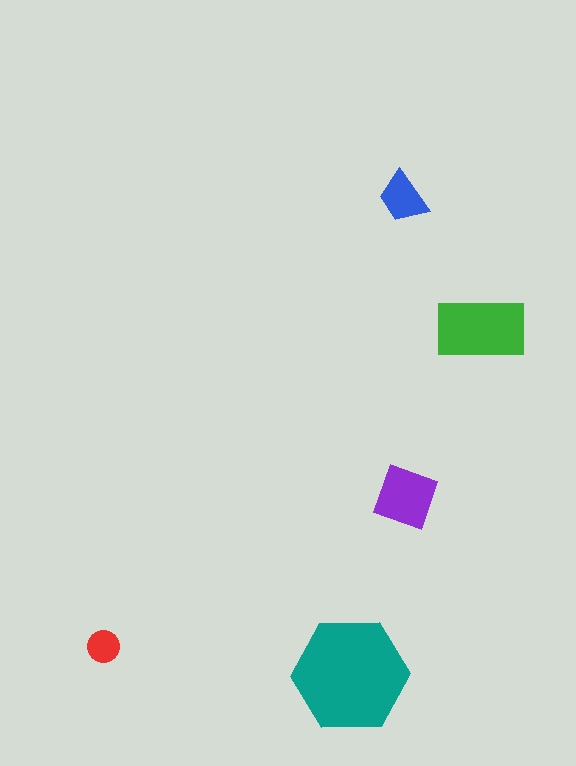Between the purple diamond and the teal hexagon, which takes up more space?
The teal hexagon.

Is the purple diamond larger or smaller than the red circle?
Larger.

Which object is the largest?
The teal hexagon.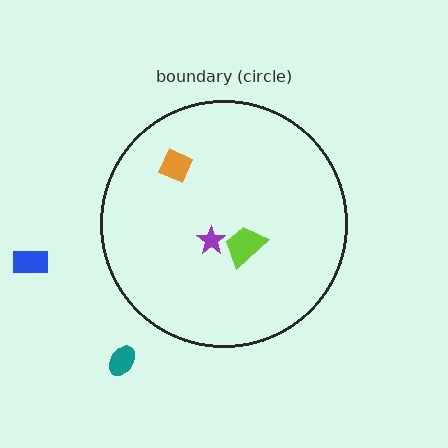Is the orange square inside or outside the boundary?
Inside.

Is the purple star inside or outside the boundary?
Inside.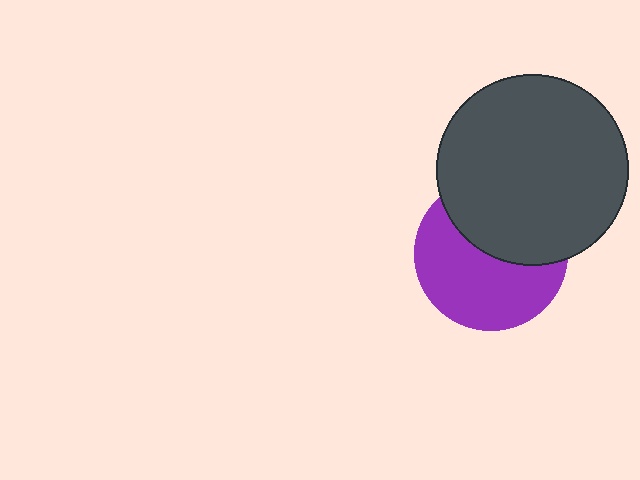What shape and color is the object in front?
The object in front is a dark gray circle.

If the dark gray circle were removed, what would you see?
You would see the complete purple circle.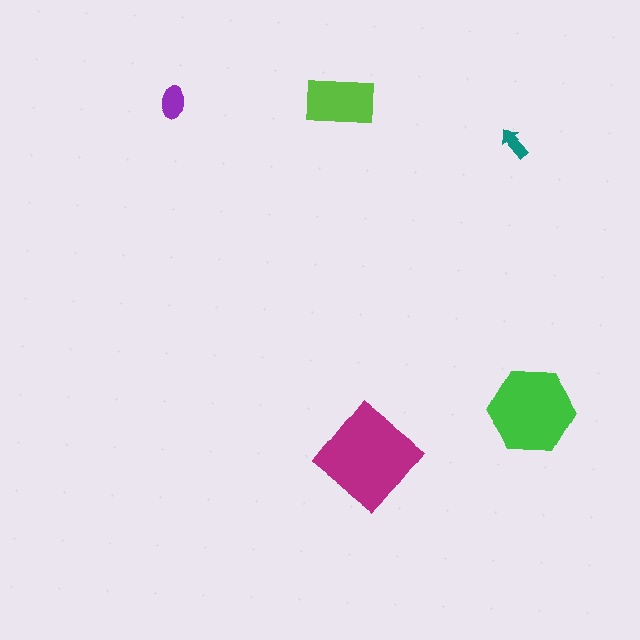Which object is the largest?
The magenta diamond.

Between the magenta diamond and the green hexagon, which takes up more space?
The magenta diamond.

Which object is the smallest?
The teal arrow.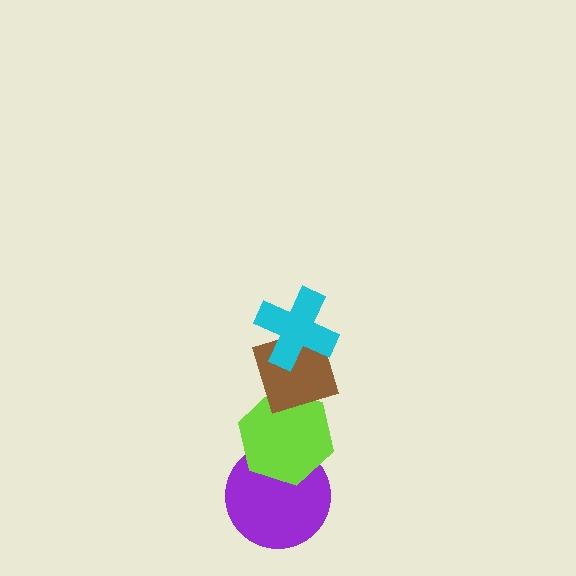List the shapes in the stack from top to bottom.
From top to bottom: the cyan cross, the brown diamond, the lime hexagon, the purple circle.